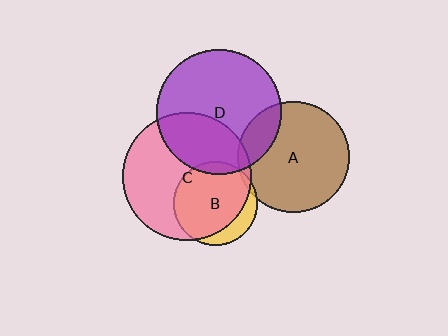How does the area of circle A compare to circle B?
Approximately 1.7 times.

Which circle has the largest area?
Circle C (pink).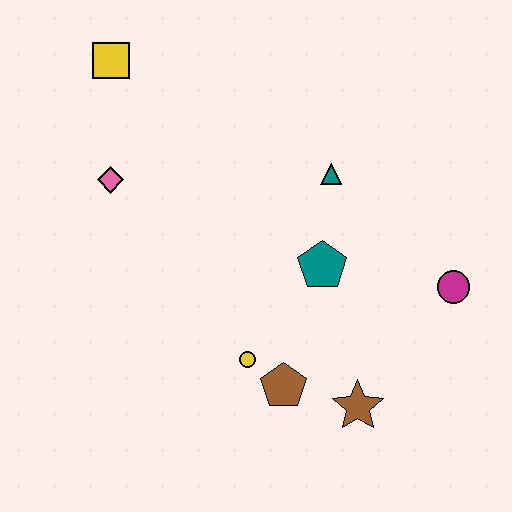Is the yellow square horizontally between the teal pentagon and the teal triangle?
No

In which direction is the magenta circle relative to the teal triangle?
The magenta circle is to the right of the teal triangle.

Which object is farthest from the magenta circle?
The yellow square is farthest from the magenta circle.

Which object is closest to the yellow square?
The pink diamond is closest to the yellow square.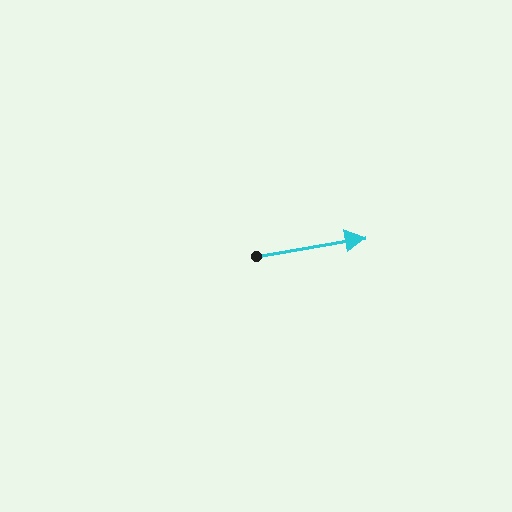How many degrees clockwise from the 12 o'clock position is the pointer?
Approximately 80 degrees.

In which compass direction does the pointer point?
East.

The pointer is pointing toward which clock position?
Roughly 3 o'clock.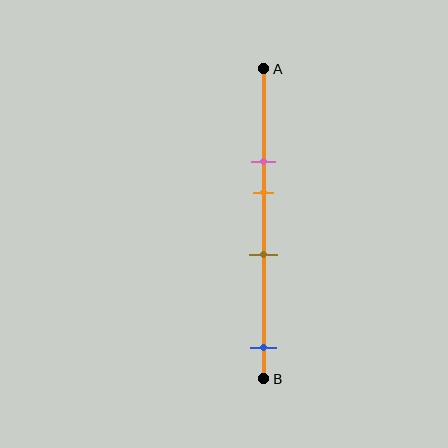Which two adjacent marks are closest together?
The pink and orange marks are the closest adjacent pair.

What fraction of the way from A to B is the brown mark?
The brown mark is approximately 60% (0.6) of the way from A to B.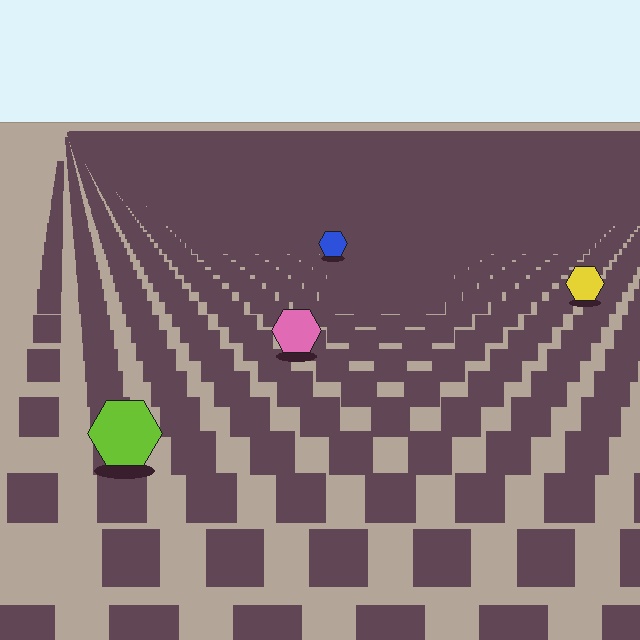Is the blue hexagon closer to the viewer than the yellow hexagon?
No. The yellow hexagon is closer — you can tell from the texture gradient: the ground texture is coarser near it.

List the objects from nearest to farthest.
From nearest to farthest: the lime hexagon, the pink hexagon, the yellow hexagon, the blue hexagon.